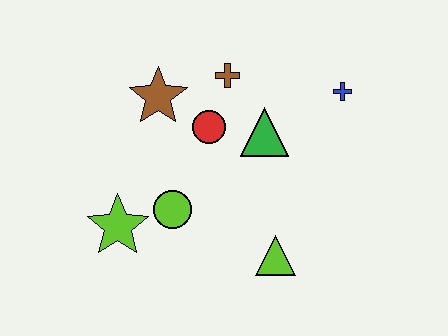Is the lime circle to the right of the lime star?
Yes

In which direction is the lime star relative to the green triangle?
The lime star is to the left of the green triangle.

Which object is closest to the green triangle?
The red circle is closest to the green triangle.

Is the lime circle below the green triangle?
Yes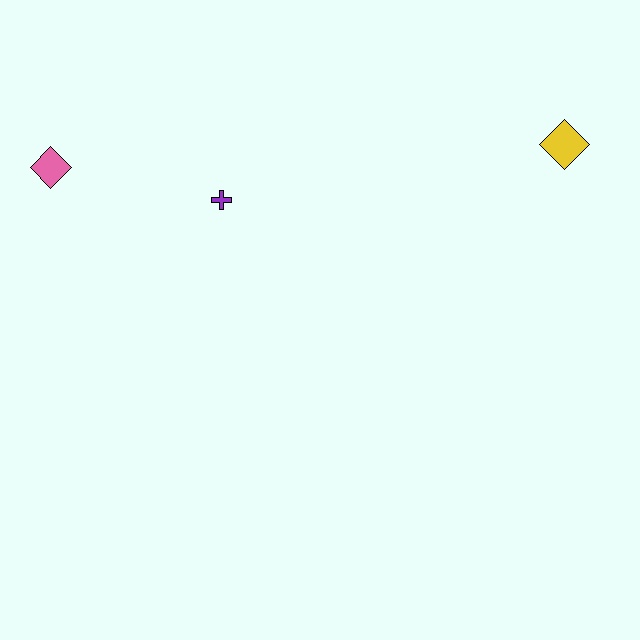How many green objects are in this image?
There are no green objects.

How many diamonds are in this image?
There are 2 diamonds.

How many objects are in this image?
There are 3 objects.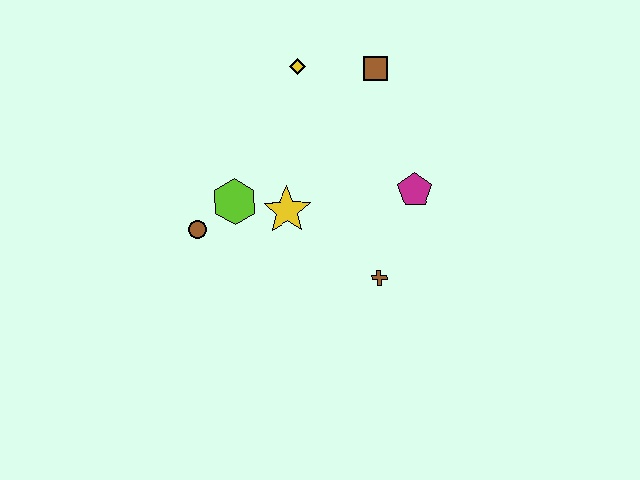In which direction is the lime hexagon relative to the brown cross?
The lime hexagon is to the left of the brown cross.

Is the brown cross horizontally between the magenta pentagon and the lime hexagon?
Yes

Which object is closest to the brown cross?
The magenta pentagon is closest to the brown cross.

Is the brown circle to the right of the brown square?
No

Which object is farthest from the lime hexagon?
The brown square is farthest from the lime hexagon.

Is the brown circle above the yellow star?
No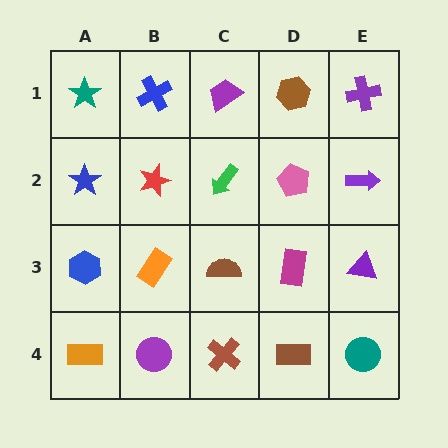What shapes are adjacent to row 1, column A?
A blue star (row 2, column A), a blue cross (row 1, column B).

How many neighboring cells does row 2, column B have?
4.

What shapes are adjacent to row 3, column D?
A pink pentagon (row 2, column D), a brown rectangle (row 4, column D), a brown semicircle (row 3, column C), a purple triangle (row 3, column E).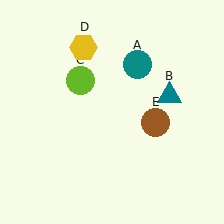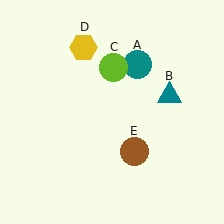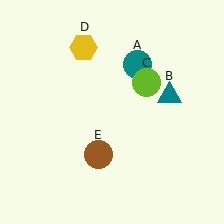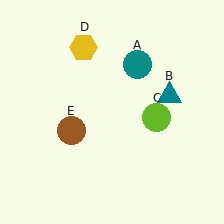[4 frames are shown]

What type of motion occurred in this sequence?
The lime circle (object C), brown circle (object E) rotated clockwise around the center of the scene.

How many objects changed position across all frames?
2 objects changed position: lime circle (object C), brown circle (object E).